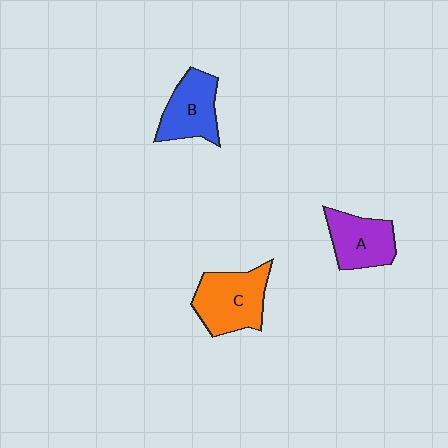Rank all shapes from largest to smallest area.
From largest to smallest: C (orange), B (blue), A (purple).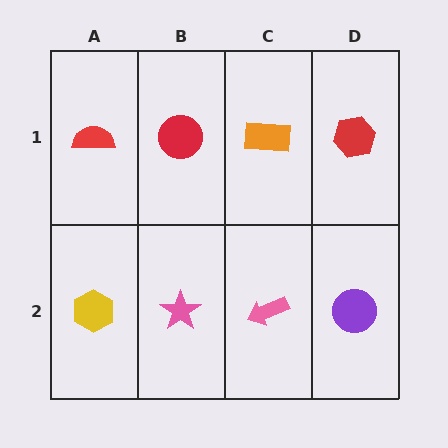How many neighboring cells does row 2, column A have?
2.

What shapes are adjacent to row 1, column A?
A yellow hexagon (row 2, column A), a red circle (row 1, column B).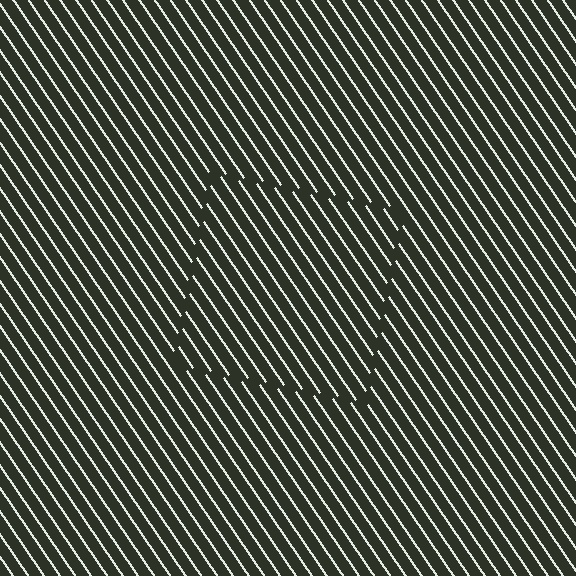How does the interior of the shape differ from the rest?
The interior of the shape contains the same grating, shifted by half a period — the contour is defined by the phase discontinuity where line-ends from the inner and outer gratings abut.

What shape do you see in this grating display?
An illusory square. The interior of the shape contains the same grating, shifted by half a period — the contour is defined by the phase discontinuity where line-ends from the inner and outer gratings abut.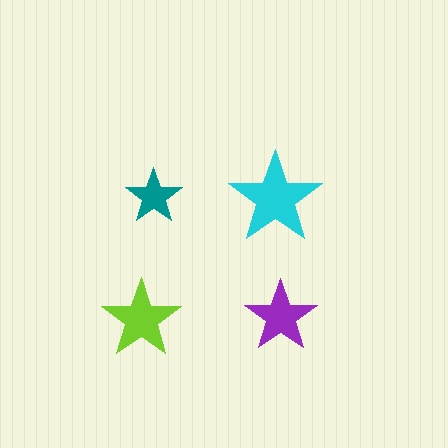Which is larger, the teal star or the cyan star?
The cyan one.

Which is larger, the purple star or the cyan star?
The cyan one.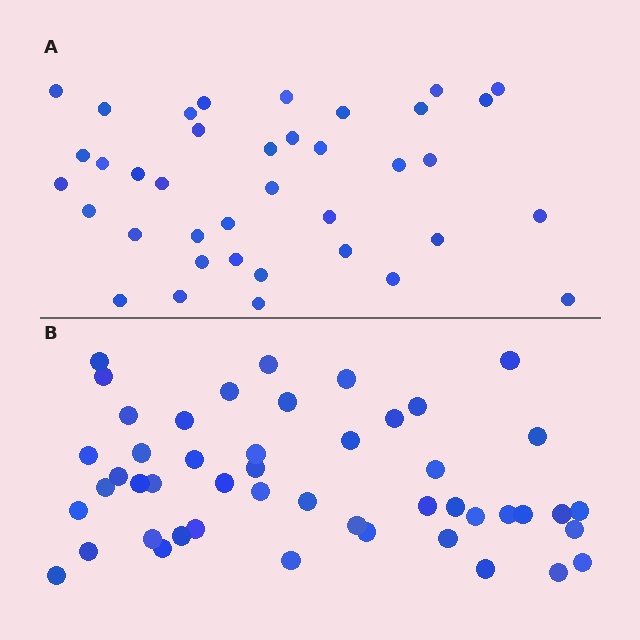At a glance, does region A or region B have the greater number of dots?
Region B (the bottom region) has more dots.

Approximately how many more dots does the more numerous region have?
Region B has roughly 10 or so more dots than region A.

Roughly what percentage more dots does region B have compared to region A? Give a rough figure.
About 25% more.